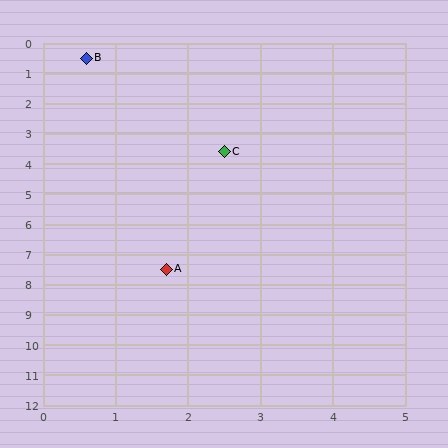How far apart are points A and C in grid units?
Points A and C are about 4.0 grid units apart.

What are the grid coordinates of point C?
Point C is at approximately (2.5, 3.6).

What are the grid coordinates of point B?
Point B is at approximately (0.6, 0.5).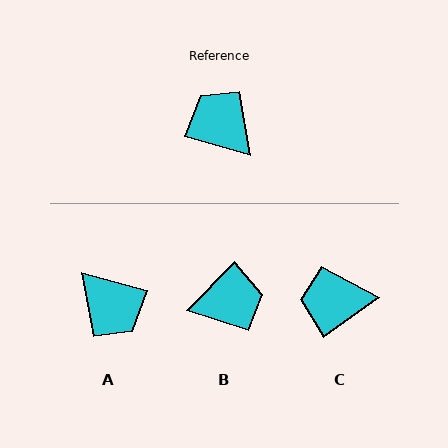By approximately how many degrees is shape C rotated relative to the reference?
Approximately 52 degrees counter-clockwise.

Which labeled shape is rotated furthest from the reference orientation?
A, about 179 degrees away.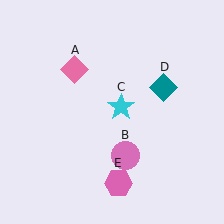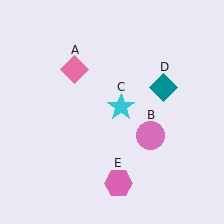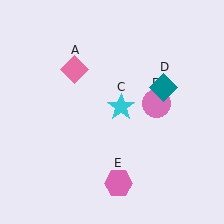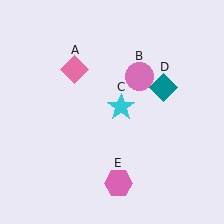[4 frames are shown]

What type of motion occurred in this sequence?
The pink circle (object B) rotated counterclockwise around the center of the scene.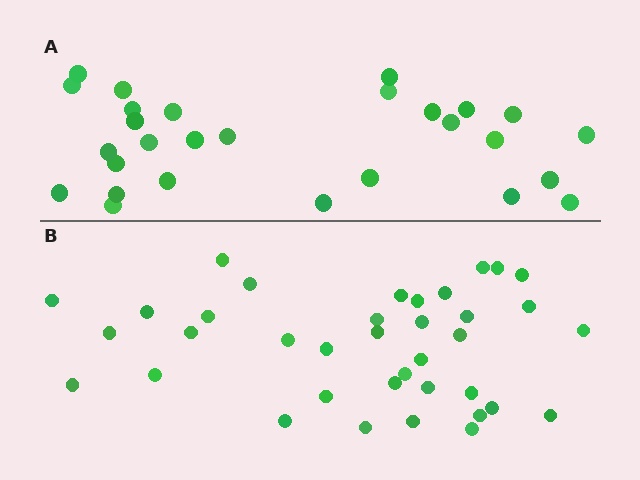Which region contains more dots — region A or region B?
Region B (the bottom region) has more dots.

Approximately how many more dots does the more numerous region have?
Region B has roughly 8 or so more dots than region A.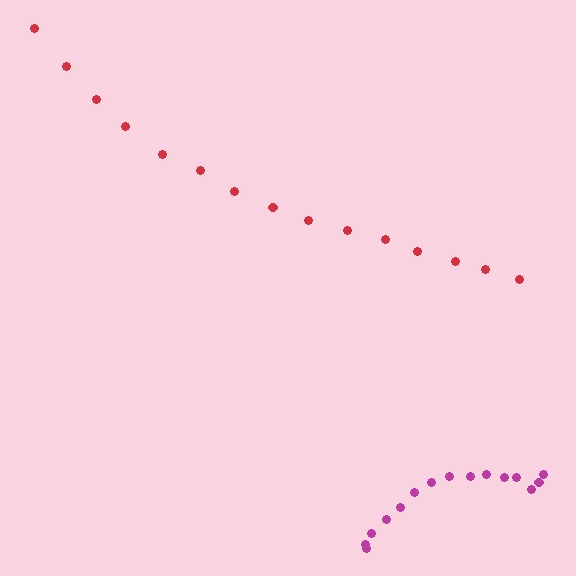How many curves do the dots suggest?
There are 2 distinct paths.